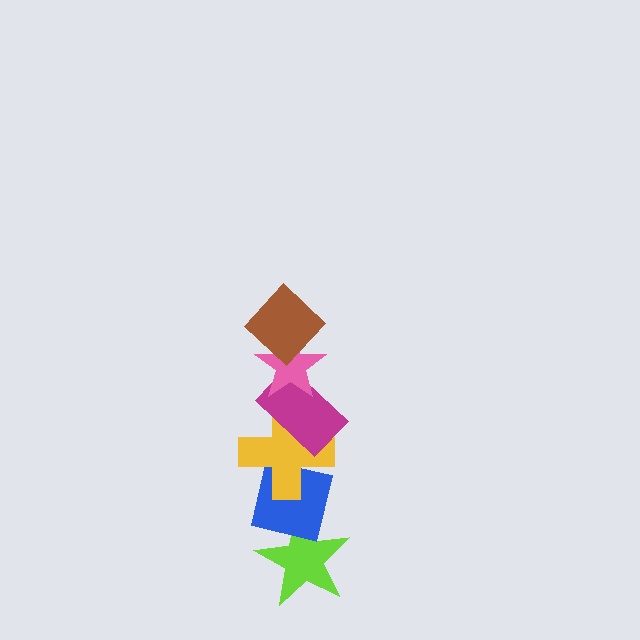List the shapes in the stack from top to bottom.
From top to bottom: the brown diamond, the pink star, the magenta rectangle, the yellow cross, the blue square, the lime star.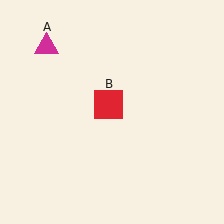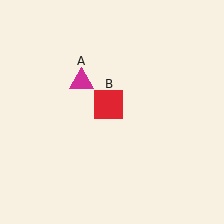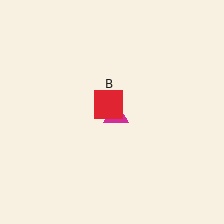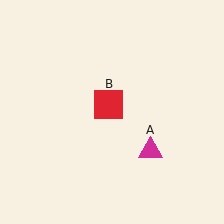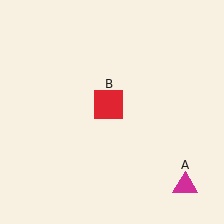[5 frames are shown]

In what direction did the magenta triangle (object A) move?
The magenta triangle (object A) moved down and to the right.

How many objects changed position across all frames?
1 object changed position: magenta triangle (object A).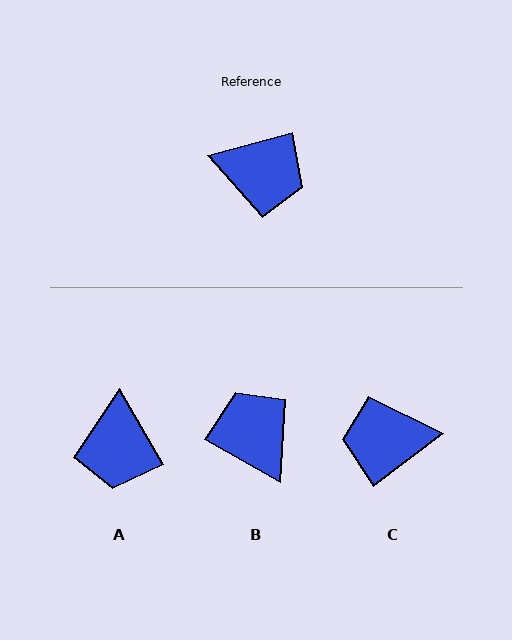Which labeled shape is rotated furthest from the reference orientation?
C, about 158 degrees away.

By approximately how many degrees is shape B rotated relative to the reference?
Approximately 135 degrees counter-clockwise.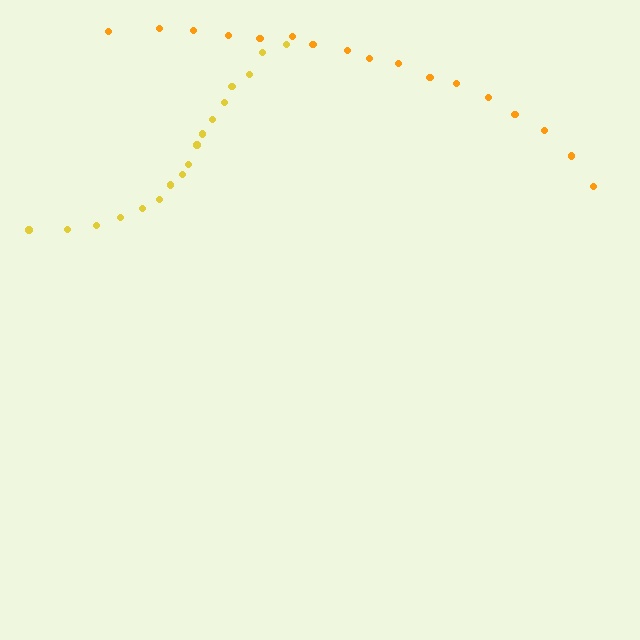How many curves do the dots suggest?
There are 2 distinct paths.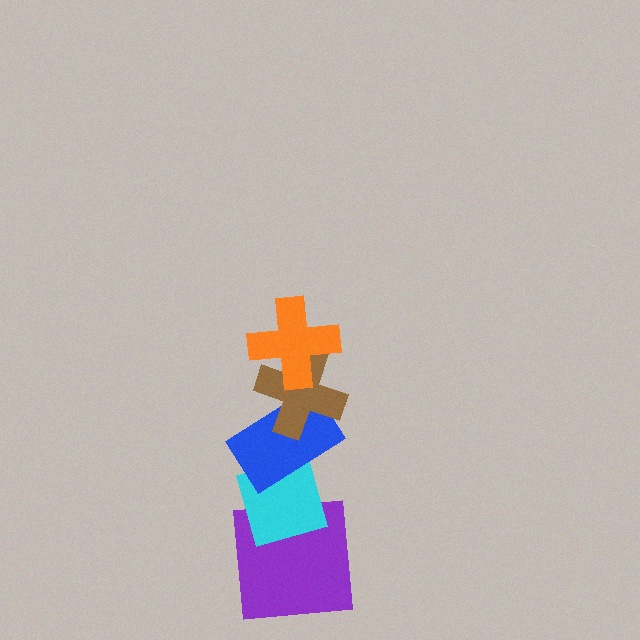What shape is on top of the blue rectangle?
The brown cross is on top of the blue rectangle.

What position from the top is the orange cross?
The orange cross is 1st from the top.